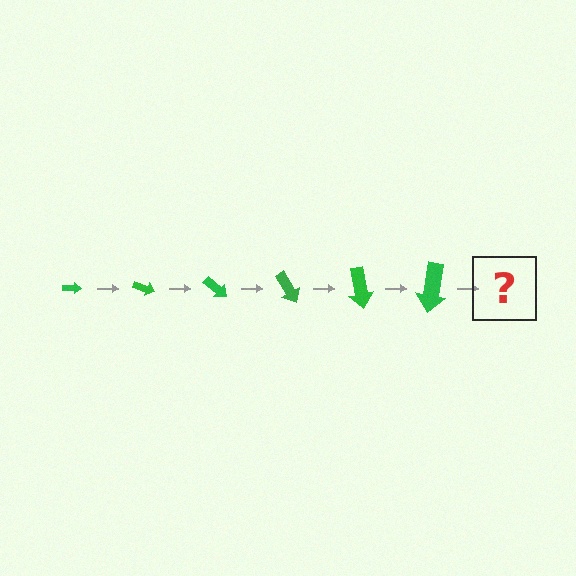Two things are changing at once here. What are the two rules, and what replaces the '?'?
The two rules are that the arrow grows larger each step and it rotates 20 degrees each step. The '?' should be an arrow, larger than the previous one and rotated 120 degrees from the start.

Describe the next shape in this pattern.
It should be an arrow, larger than the previous one and rotated 120 degrees from the start.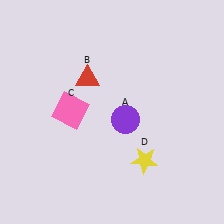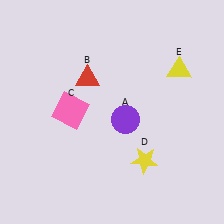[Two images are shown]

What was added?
A yellow triangle (E) was added in Image 2.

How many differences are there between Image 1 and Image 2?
There is 1 difference between the two images.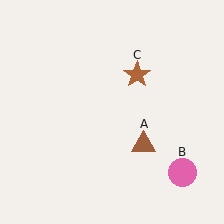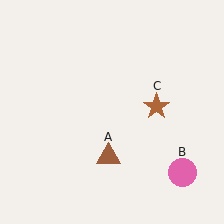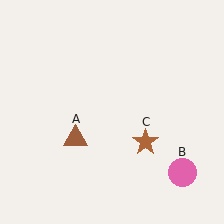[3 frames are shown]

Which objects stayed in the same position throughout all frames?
Pink circle (object B) remained stationary.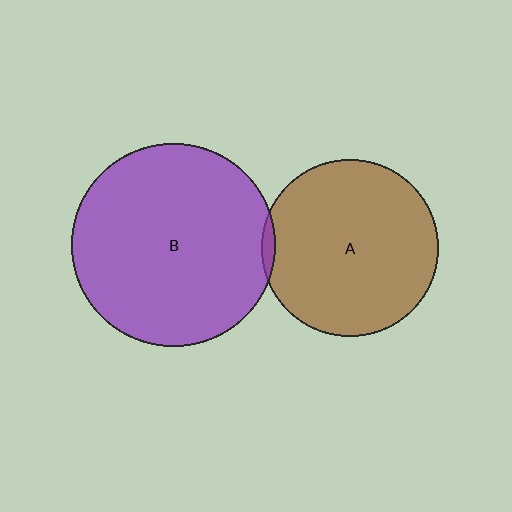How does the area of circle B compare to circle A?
Approximately 1.3 times.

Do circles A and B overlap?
Yes.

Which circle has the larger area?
Circle B (purple).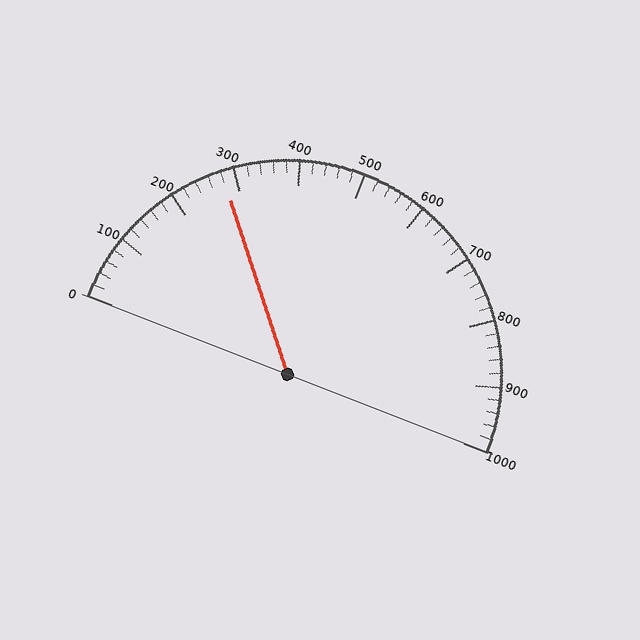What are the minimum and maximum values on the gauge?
The gauge ranges from 0 to 1000.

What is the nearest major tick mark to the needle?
The nearest major tick mark is 300.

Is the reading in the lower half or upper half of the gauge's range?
The reading is in the lower half of the range (0 to 1000).